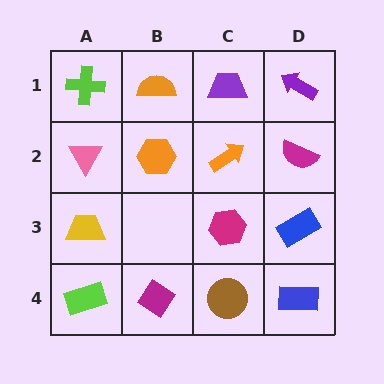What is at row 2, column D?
A magenta semicircle.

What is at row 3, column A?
A yellow trapezoid.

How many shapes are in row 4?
4 shapes.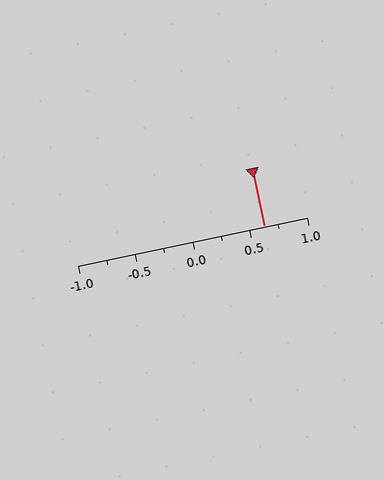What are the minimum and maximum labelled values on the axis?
The axis runs from -1.0 to 1.0.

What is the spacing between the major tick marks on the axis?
The major ticks are spaced 0.5 apart.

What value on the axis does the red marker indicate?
The marker indicates approximately 0.62.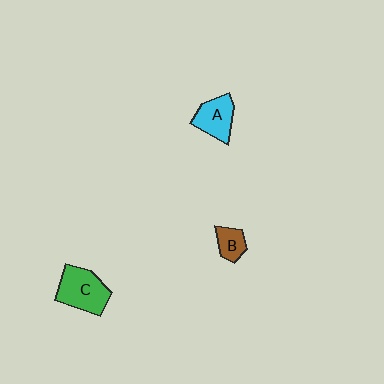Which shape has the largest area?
Shape C (green).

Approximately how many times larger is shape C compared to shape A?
Approximately 1.4 times.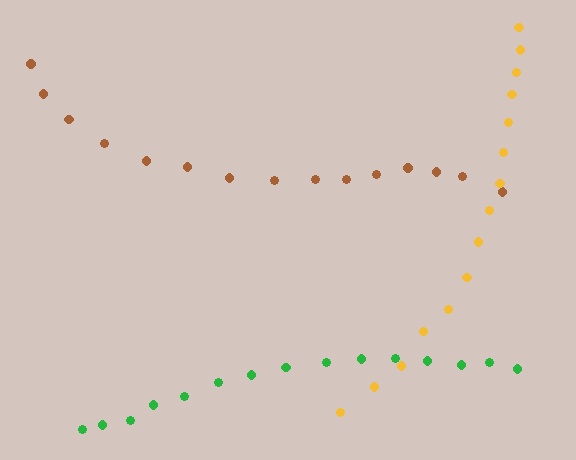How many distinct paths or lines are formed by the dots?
There are 3 distinct paths.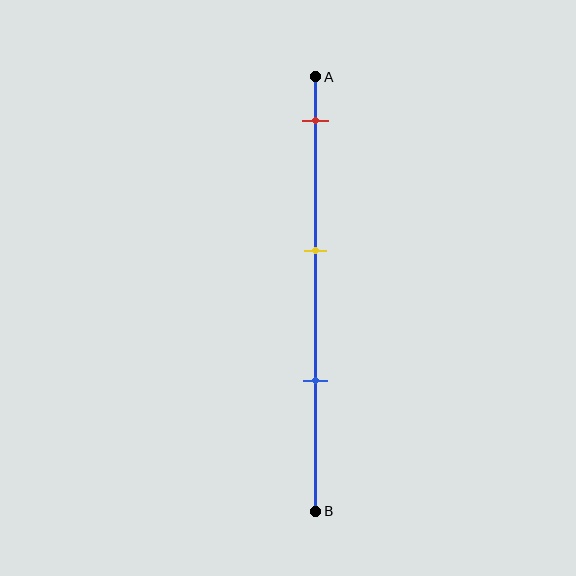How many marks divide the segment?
There are 3 marks dividing the segment.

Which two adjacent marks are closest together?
The yellow and blue marks are the closest adjacent pair.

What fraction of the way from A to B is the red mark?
The red mark is approximately 10% (0.1) of the way from A to B.